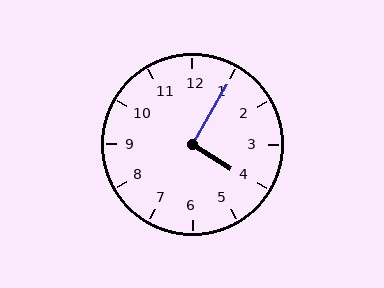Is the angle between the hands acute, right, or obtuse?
It is right.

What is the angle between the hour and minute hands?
Approximately 92 degrees.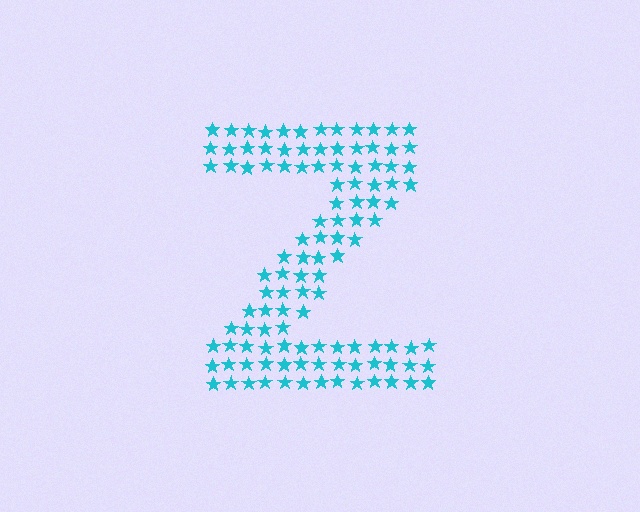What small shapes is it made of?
It is made of small stars.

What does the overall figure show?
The overall figure shows the letter Z.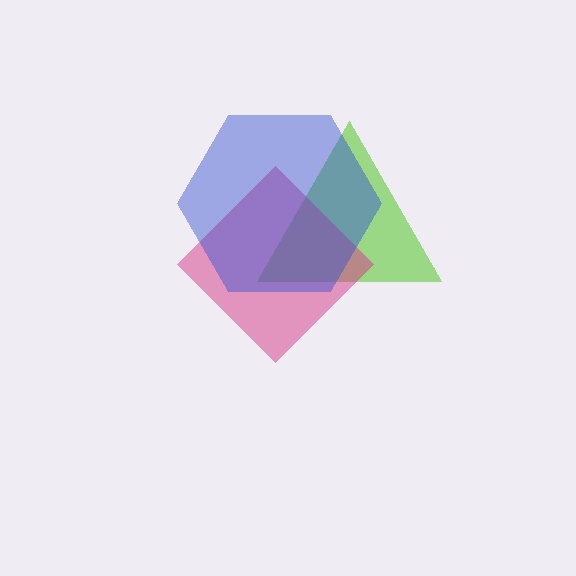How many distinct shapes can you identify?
There are 3 distinct shapes: a lime triangle, a magenta diamond, a blue hexagon.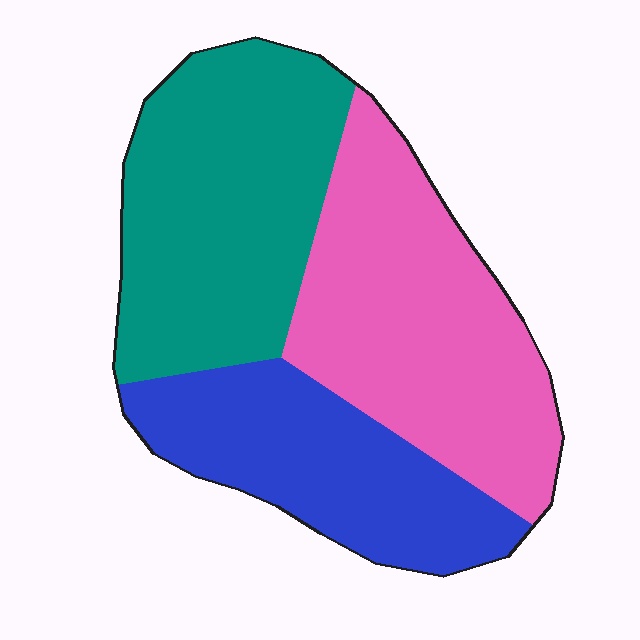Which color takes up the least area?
Blue, at roughly 25%.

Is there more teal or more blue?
Teal.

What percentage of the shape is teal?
Teal takes up about three eighths (3/8) of the shape.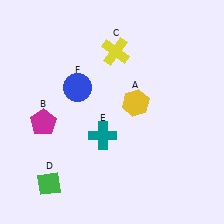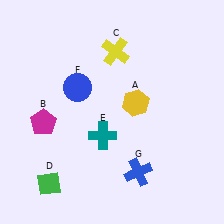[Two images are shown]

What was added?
A blue cross (G) was added in Image 2.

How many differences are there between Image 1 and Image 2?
There is 1 difference between the two images.